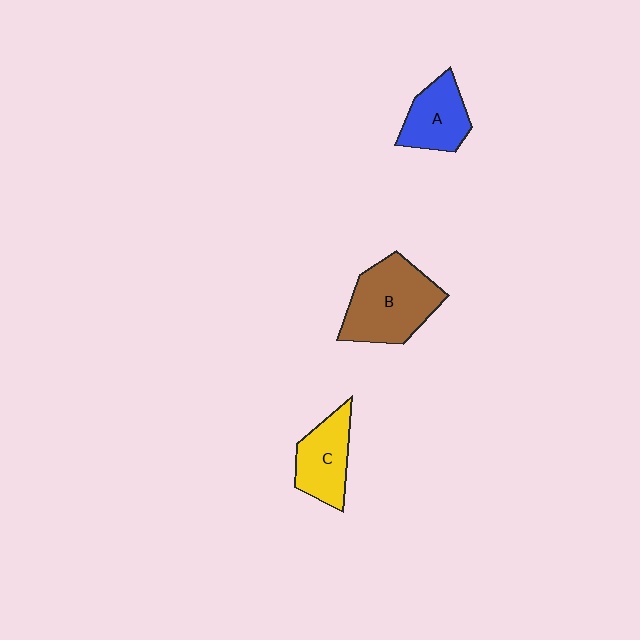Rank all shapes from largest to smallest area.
From largest to smallest: B (brown), C (yellow), A (blue).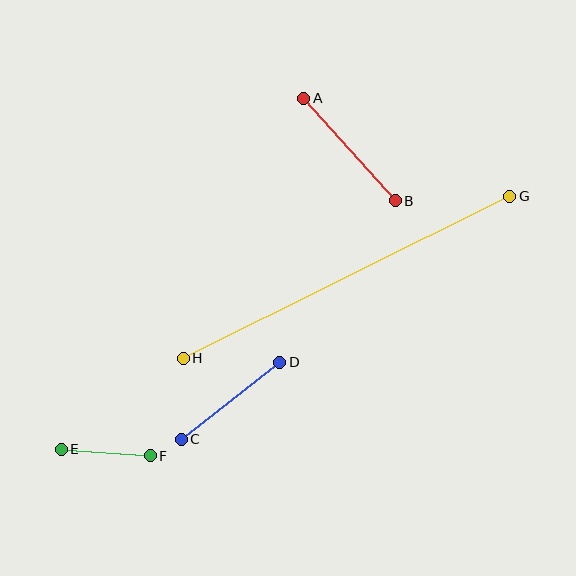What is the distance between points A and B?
The distance is approximately 138 pixels.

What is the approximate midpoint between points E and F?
The midpoint is at approximately (106, 452) pixels.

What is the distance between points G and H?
The distance is approximately 364 pixels.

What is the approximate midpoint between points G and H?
The midpoint is at approximately (347, 277) pixels.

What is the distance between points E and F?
The distance is approximately 89 pixels.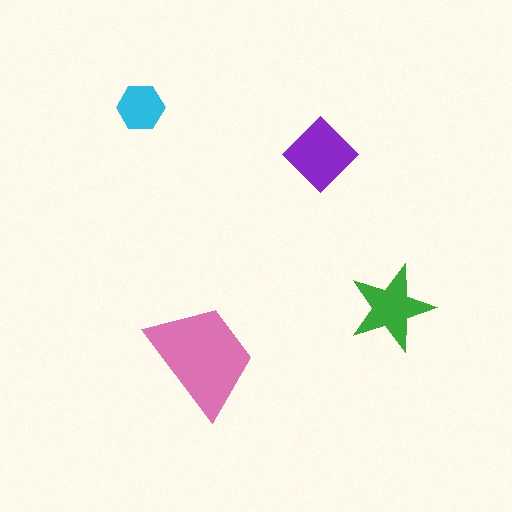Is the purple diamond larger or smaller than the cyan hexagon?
Larger.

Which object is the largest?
The pink trapezoid.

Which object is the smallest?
The cyan hexagon.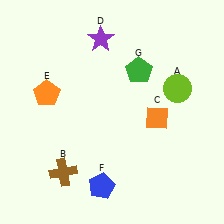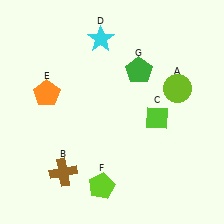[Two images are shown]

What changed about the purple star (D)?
In Image 1, D is purple. In Image 2, it changed to cyan.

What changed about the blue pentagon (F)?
In Image 1, F is blue. In Image 2, it changed to lime.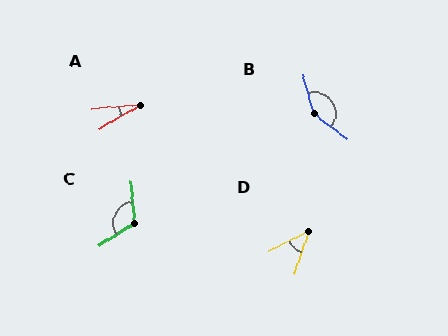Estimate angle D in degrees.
Approximately 44 degrees.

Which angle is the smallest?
A, at approximately 25 degrees.